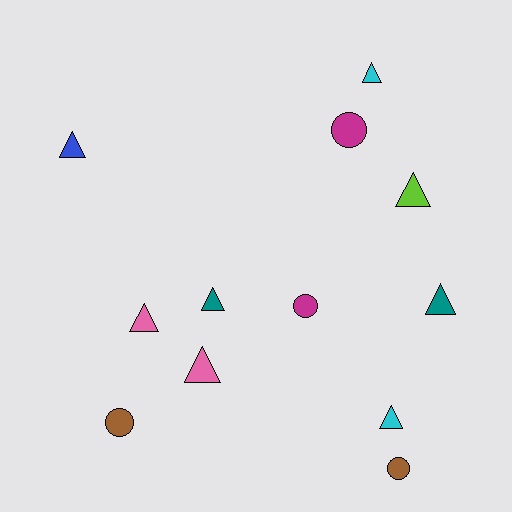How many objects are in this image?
There are 12 objects.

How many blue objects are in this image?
There is 1 blue object.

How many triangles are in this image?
There are 8 triangles.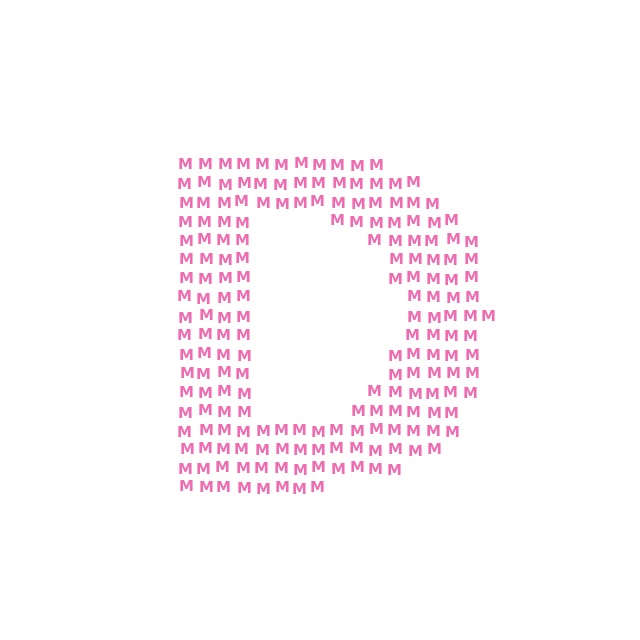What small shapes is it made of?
It is made of small letter M's.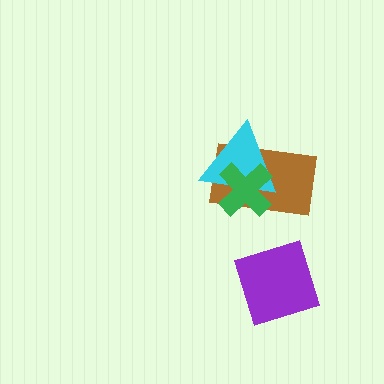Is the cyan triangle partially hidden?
Yes, it is partially covered by another shape.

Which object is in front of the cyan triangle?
The green cross is in front of the cyan triangle.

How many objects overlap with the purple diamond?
0 objects overlap with the purple diamond.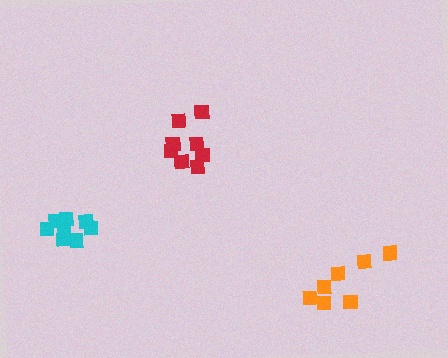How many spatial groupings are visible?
There are 3 spatial groupings.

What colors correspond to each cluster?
The clusters are colored: orange, cyan, red.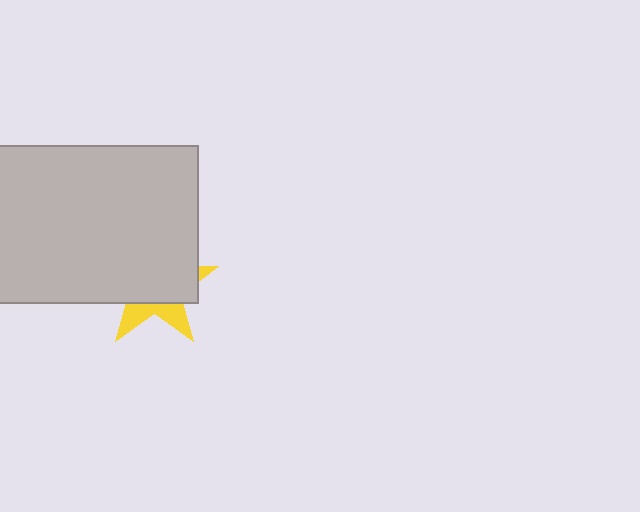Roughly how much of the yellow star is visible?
A small part of it is visible (roughly 31%).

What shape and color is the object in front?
The object in front is a light gray rectangle.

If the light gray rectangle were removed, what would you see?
You would see the complete yellow star.